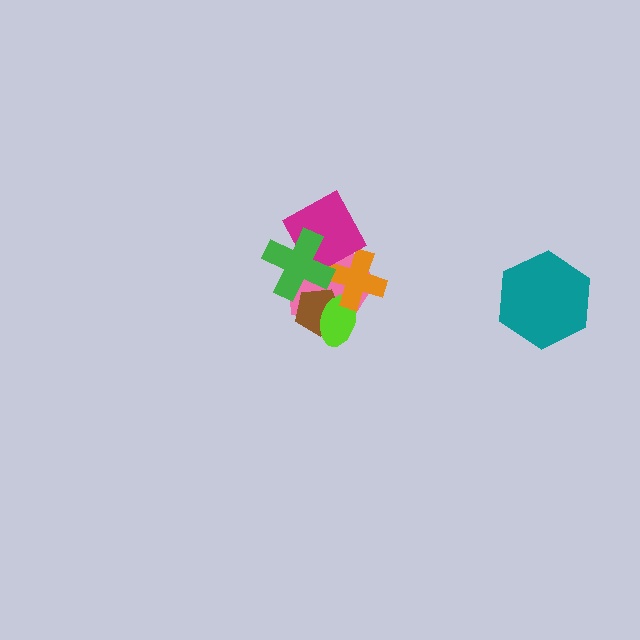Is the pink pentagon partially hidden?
Yes, it is partially covered by another shape.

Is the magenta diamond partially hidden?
Yes, it is partially covered by another shape.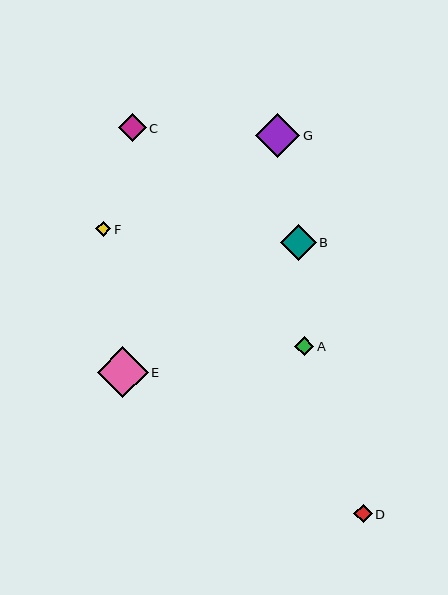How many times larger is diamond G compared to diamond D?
Diamond G is approximately 2.4 times the size of diamond D.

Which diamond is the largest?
Diamond E is the largest with a size of approximately 51 pixels.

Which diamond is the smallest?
Diamond F is the smallest with a size of approximately 15 pixels.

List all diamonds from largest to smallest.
From largest to smallest: E, G, B, C, A, D, F.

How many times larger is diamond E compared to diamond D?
Diamond E is approximately 2.8 times the size of diamond D.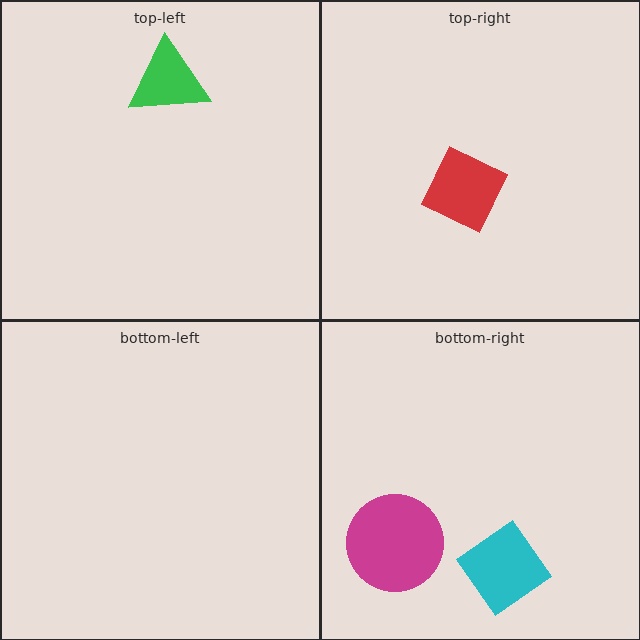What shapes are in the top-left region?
The green triangle.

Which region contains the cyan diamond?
The bottom-right region.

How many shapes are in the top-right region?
1.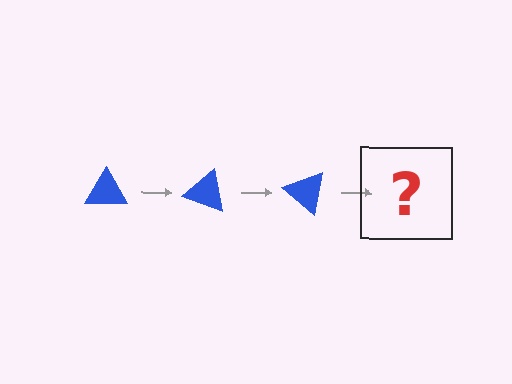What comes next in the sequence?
The next element should be a blue triangle rotated 60 degrees.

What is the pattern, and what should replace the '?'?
The pattern is that the triangle rotates 20 degrees each step. The '?' should be a blue triangle rotated 60 degrees.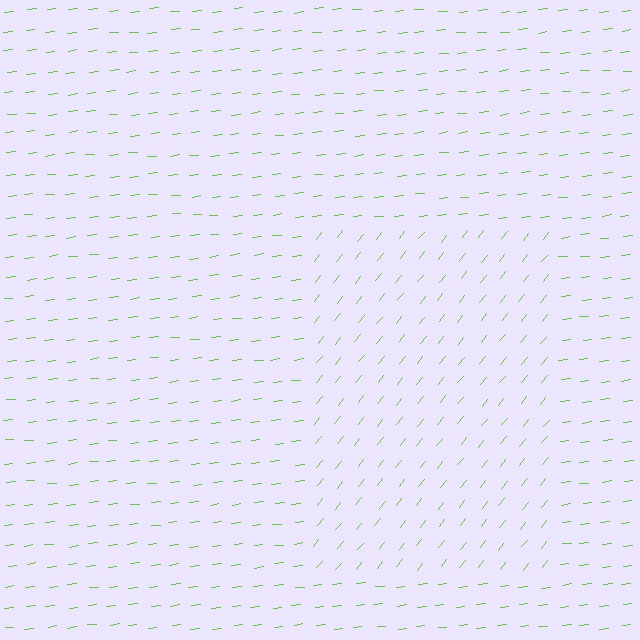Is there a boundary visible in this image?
Yes, there is a texture boundary formed by a change in line orientation.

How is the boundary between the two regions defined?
The boundary is defined purely by a change in line orientation (approximately 45 degrees difference). All lines are the same color and thickness.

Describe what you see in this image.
The image is filled with small lime line segments. A rectangle region in the image has lines oriented differently from the surrounding lines, creating a visible texture boundary.